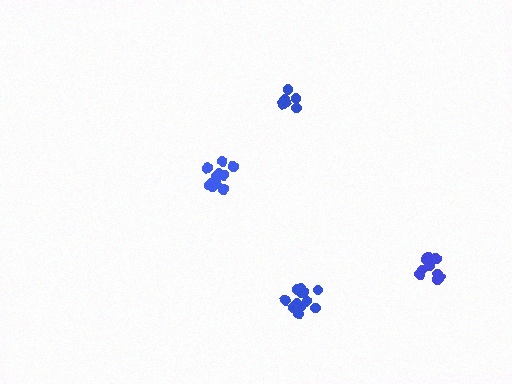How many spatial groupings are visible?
There are 4 spatial groupings.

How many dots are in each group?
Group 1: 9 dots, Group 2: 12 dots, Group 3: 13 dots, Group 4: 7 dots (41 total).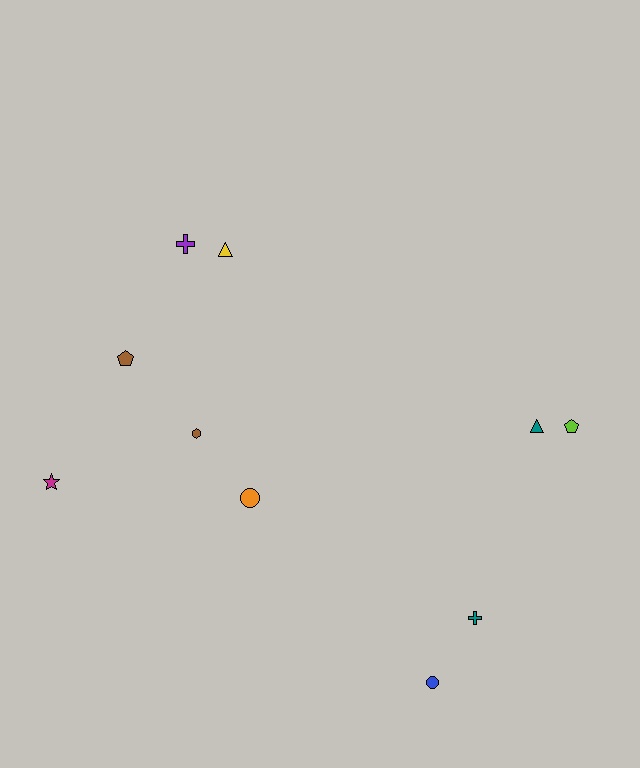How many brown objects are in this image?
There are 2 brown objects.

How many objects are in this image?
There are 10 objects.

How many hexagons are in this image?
There is 1 hexagon.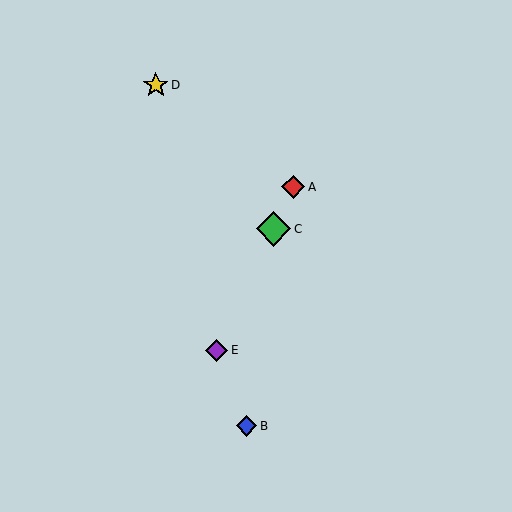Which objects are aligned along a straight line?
Objects A, C, E are aligned along a straight line.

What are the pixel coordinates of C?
Object C is at (273, 229).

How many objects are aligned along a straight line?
3 objects (A, C, E) are aligned along a straight line.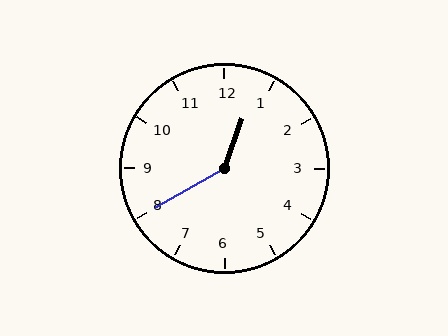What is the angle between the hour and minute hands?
Approximately 140 degrees.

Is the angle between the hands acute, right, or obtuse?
It is obtuse.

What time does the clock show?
12:40.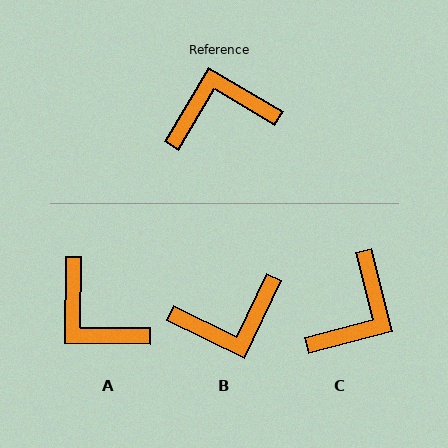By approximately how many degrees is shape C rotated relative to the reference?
Approximately 135 degrees clockwise.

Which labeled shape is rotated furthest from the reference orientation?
B, about 175 degrees away.